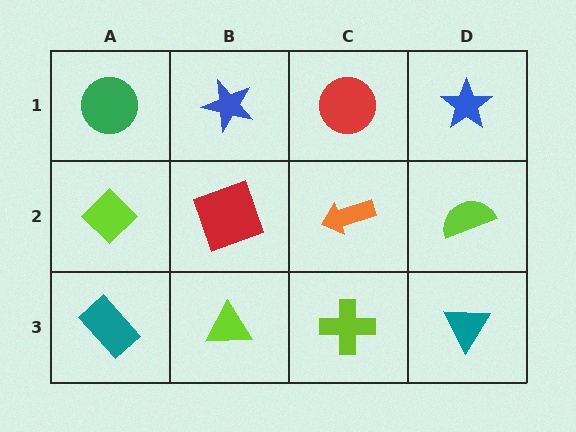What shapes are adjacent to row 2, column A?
A green circle (row 1, column A), a teal rectangle (row 3, column A), a red square (row 2, column B).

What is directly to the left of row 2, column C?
A red square.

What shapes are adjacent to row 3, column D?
A lime semicircle (row 2, column D), a lime cross (row 3, column C).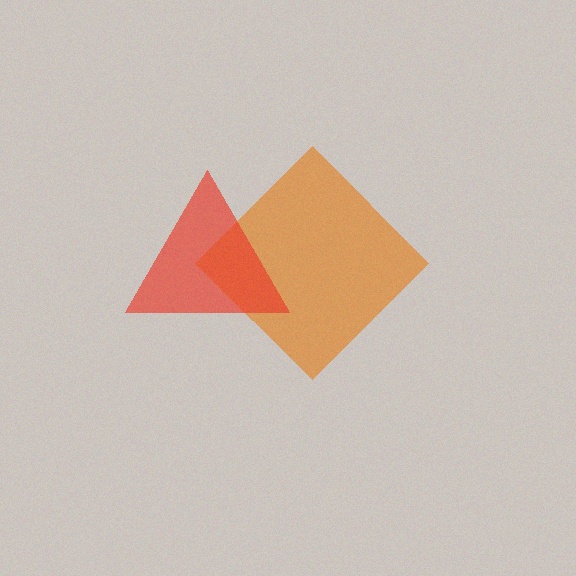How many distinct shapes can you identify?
There are 2 distinct shapes: an orange diamond, a red triangle.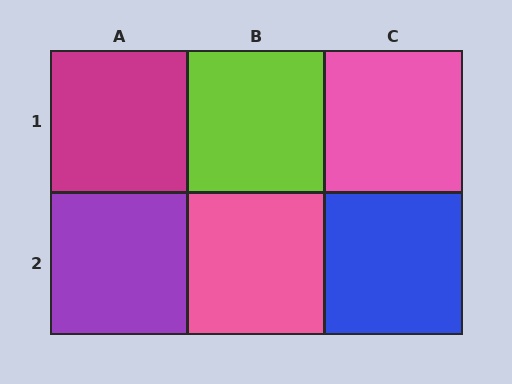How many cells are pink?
2 cells are pink.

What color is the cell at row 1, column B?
Lime.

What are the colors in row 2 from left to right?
Purple, pink, blue.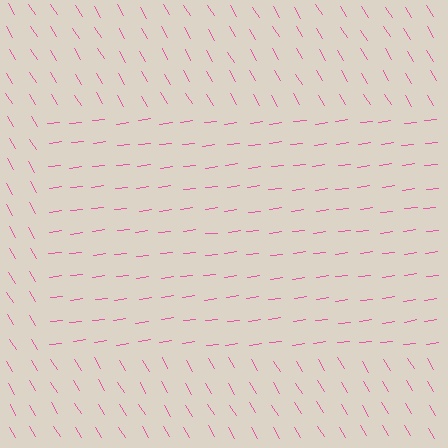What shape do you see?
I see a rectangle.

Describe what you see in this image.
The image is filled with small pink line segments. A rectangle region in the image has lines oriented differently from the surrounding lines, creating a visible texture boundary.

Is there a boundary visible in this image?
Yes, there is a texture boundary formed by a change in line orientation.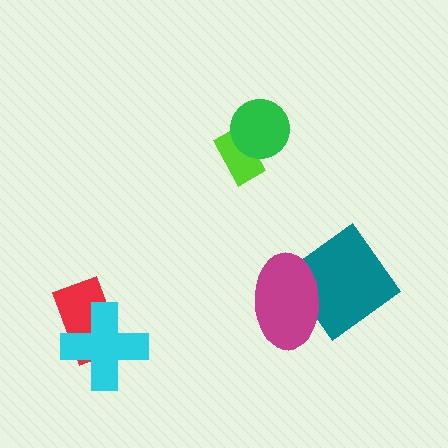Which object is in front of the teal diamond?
The magenta ellipse is in front of the teal diamond.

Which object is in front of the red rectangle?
The cyan cross is in front of the red rectangle.